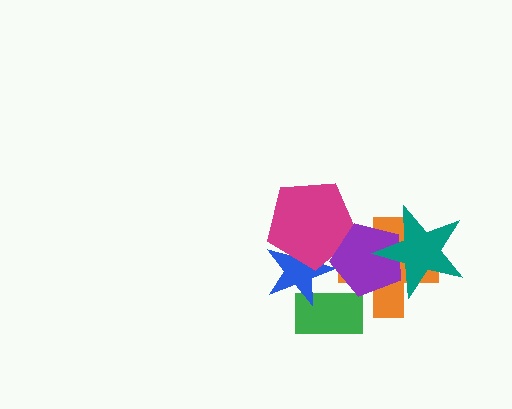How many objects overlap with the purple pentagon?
3 objects overlap with the purple pentagon.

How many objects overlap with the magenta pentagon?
2 objects overlap with the magenta pentagon.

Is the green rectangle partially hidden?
Yes, it is partially covered by another shape.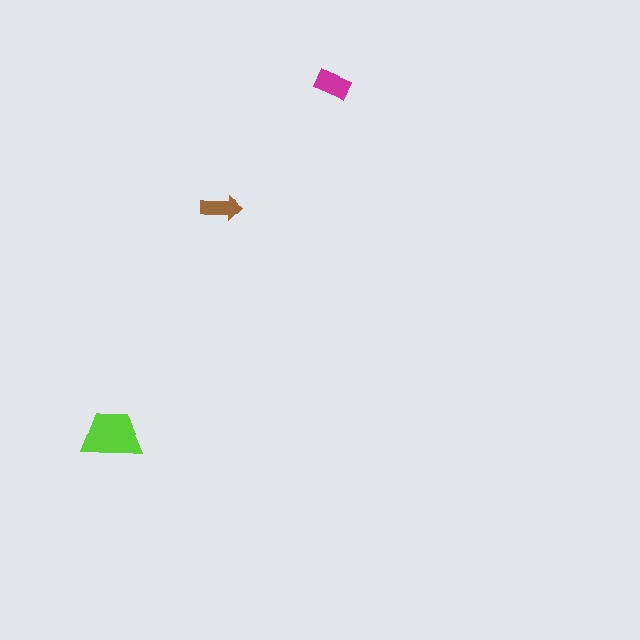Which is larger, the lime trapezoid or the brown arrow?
The lime trapezoid.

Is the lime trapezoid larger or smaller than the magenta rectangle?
Larger.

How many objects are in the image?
There are 3 objects in the image.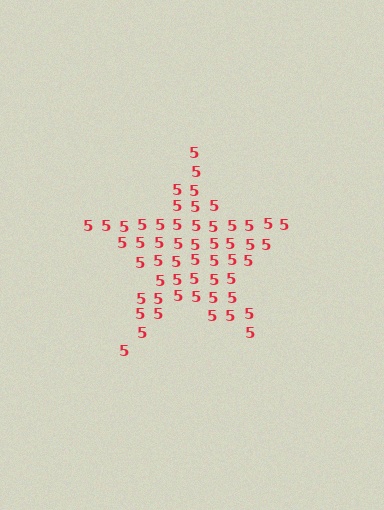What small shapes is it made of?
It is made of small digit 5's.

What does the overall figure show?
The overall figure shows a star.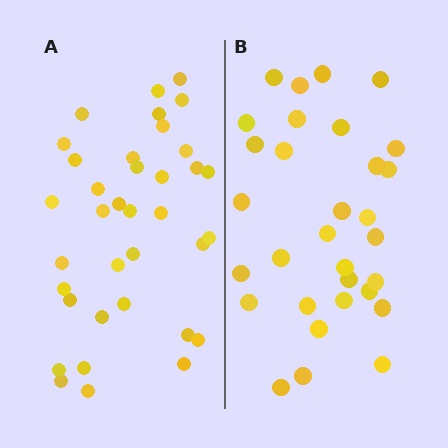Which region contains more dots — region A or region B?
Region A (the left region) has more dots.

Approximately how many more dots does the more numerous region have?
Region A has about 5 more dots than region B.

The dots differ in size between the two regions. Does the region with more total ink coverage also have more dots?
No. Region B has more total ink coverage because its dots are larger, but region A actually contains more individual dots. Total area can be misleading — the number of items is what matters here.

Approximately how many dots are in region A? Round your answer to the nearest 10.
About 40 dots. (The exact count is 36, which rounds to 40.)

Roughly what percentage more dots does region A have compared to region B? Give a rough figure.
About 15% more.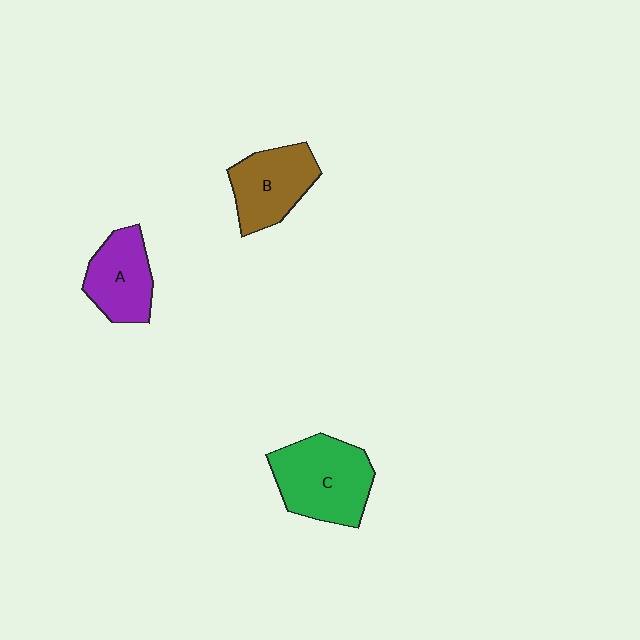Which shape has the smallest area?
Shape A (purple).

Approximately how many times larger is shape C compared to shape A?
Approximately 1.4 times.